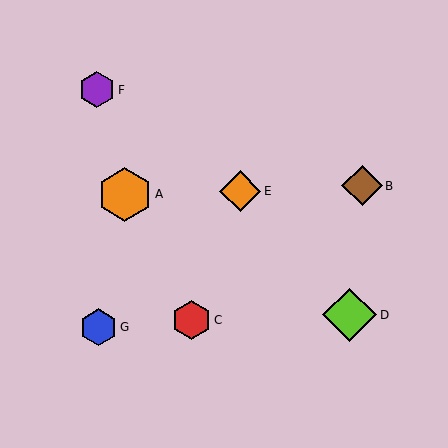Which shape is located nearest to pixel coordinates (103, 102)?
The purple hexagon (labeled F) at (97, 90) is nearest to that location.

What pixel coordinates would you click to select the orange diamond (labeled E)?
Click at (240, 191) to select the orange diamond E.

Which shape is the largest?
The lime diamond (labeled D) is the largest.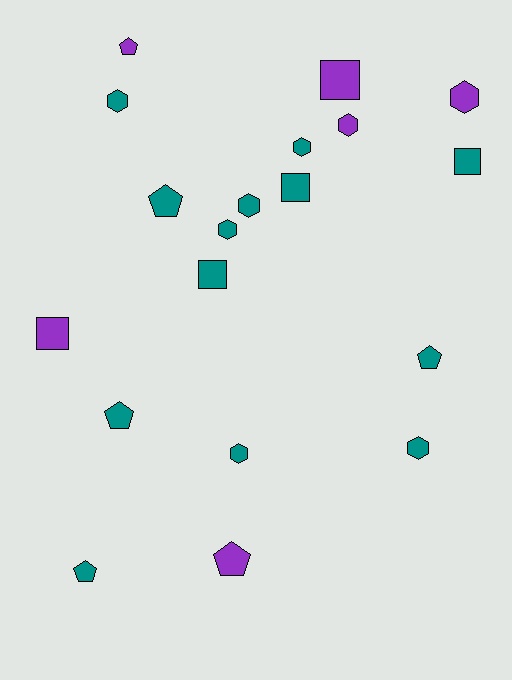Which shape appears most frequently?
Hexagon, with 8 objects.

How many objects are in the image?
There are 19 objects.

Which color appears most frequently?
Teal, with 13 objects.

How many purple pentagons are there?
There are 2 purple pentagons.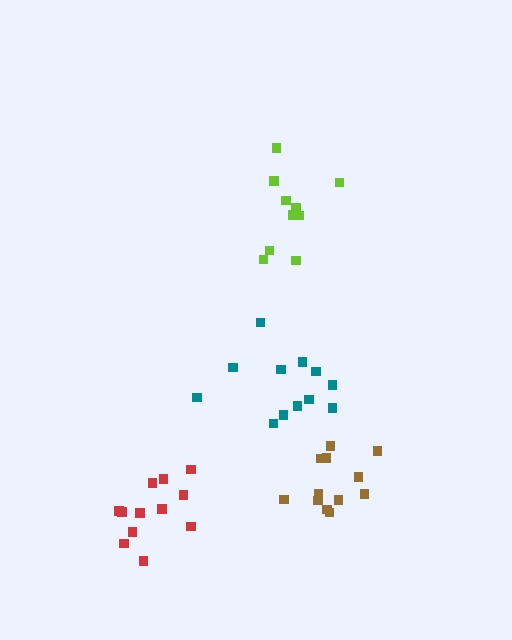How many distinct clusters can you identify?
There are 4 distinct clusters.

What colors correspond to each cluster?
The clusters are colored: lime, red, brown, teal.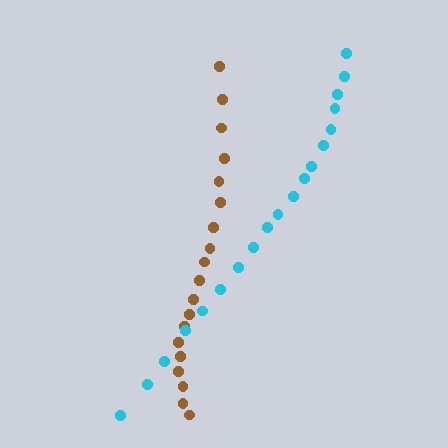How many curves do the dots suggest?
There are 2 distinct paths.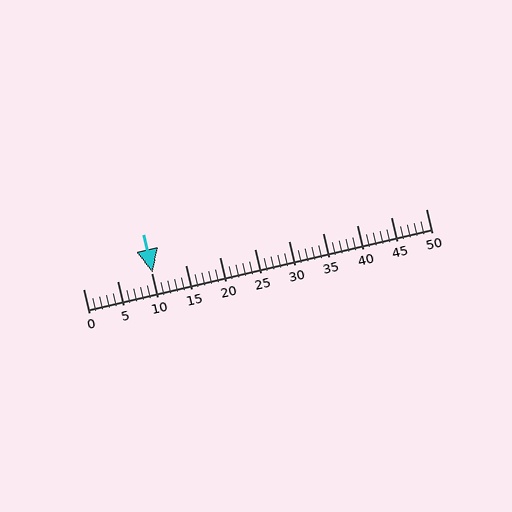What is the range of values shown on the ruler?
The ruler shows values from 0 to 50.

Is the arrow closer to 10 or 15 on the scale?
The arrow is closer to 10.